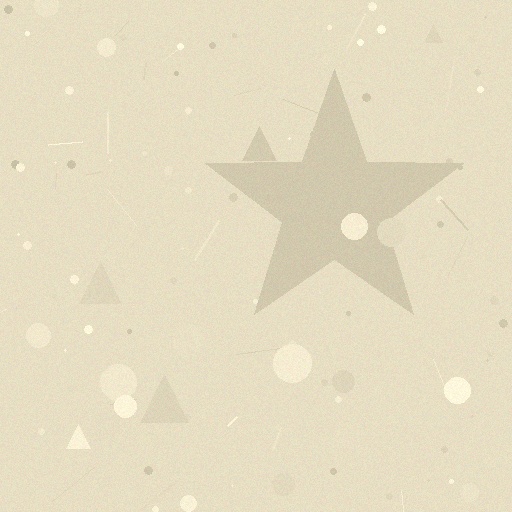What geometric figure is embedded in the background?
A star is embedded in the background.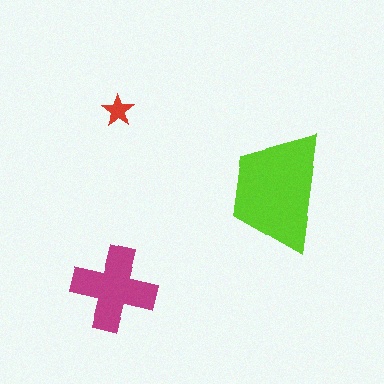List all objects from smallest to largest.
The red star, the magenta cross, the lime trapezoid.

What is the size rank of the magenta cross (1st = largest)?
2nd.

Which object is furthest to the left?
The magenta cross is leftmost.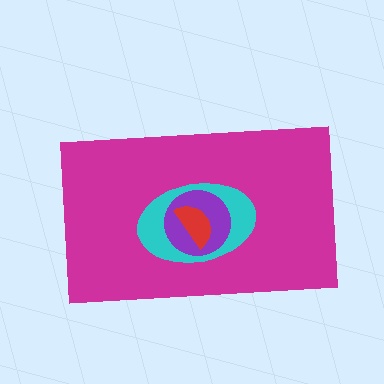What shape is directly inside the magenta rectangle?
The cyan ellipse.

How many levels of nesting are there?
4.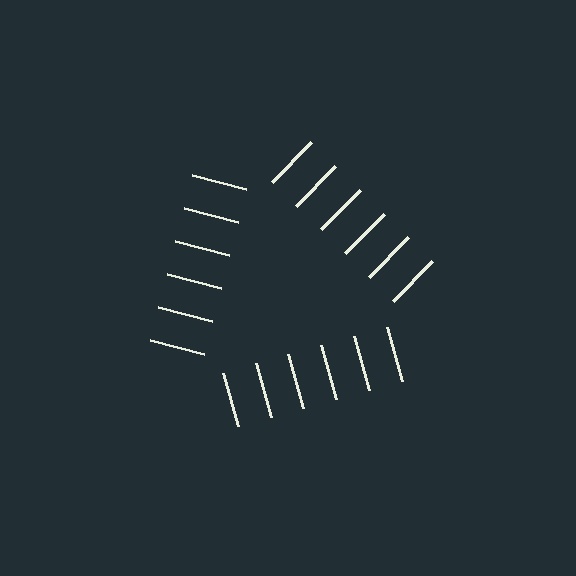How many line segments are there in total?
18 — 6 along each of the 3 edges.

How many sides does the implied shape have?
3 sides — the line-ends trace a triangle.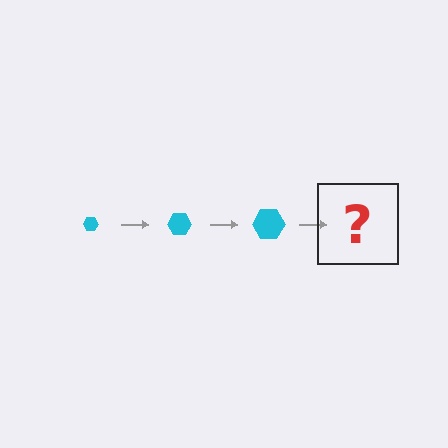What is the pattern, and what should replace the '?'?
The pattern is that the hexagon gets progressively larger each step. The '?' should be a cyan hexagon, larger than the previous one.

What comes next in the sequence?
The next element should be a cyan hexagon, larger than the previous one.